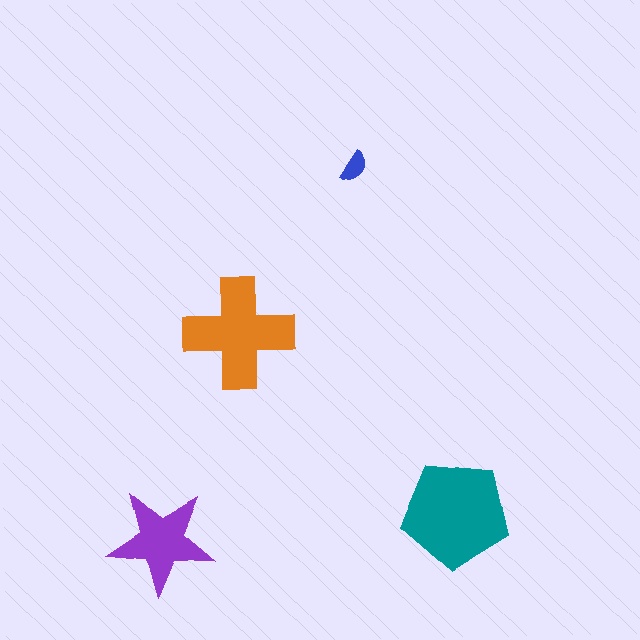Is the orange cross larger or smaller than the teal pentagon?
Smaller.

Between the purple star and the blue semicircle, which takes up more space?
The purple star.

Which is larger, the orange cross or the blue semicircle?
The orange cross.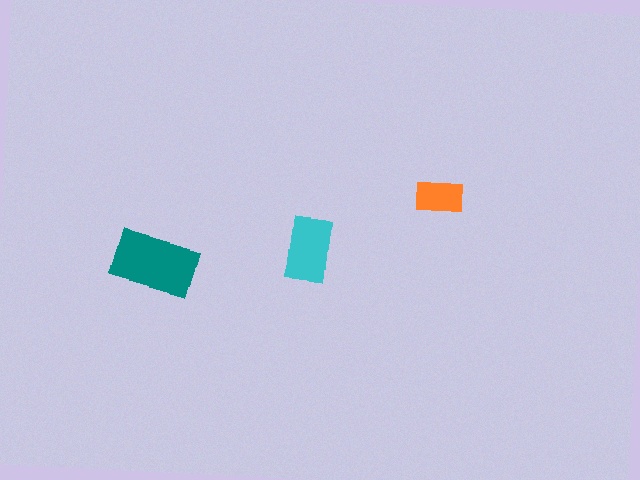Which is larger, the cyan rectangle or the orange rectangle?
The cyan one.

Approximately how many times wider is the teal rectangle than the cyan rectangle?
About 1.5 times wider.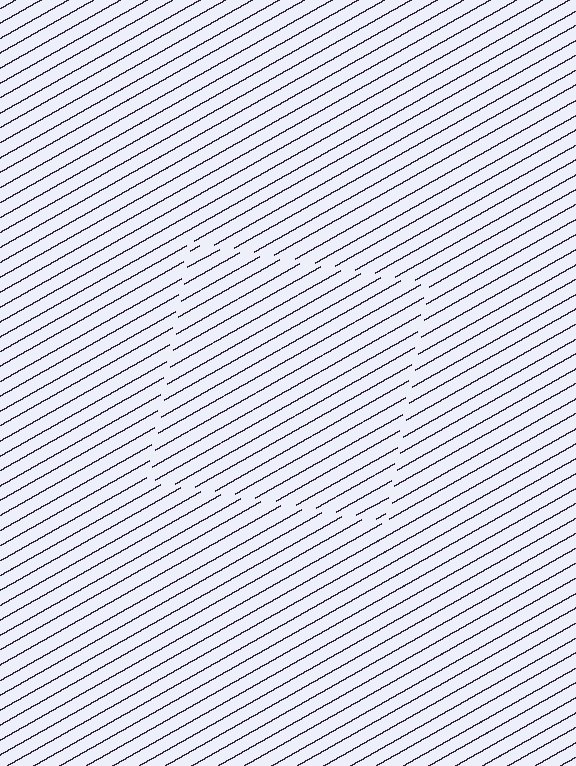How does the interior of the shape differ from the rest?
The interior of the shape contains the same grating, shifted by half a period — the contour is defined by the phase discontinuity where line-ends from the inner and outer gratings abut.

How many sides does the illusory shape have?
4 sides — the line-ends trace a square.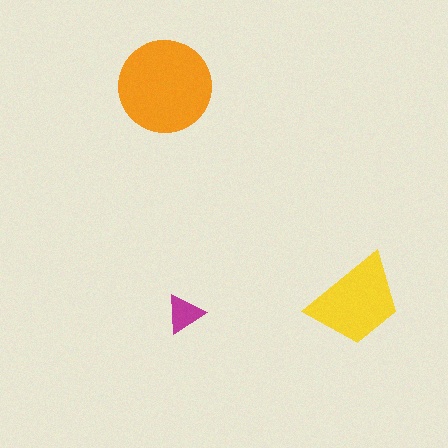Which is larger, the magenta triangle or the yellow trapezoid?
The yellow trapezoid.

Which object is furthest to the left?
The orange circle is leftmost.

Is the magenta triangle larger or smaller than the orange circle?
Smaller.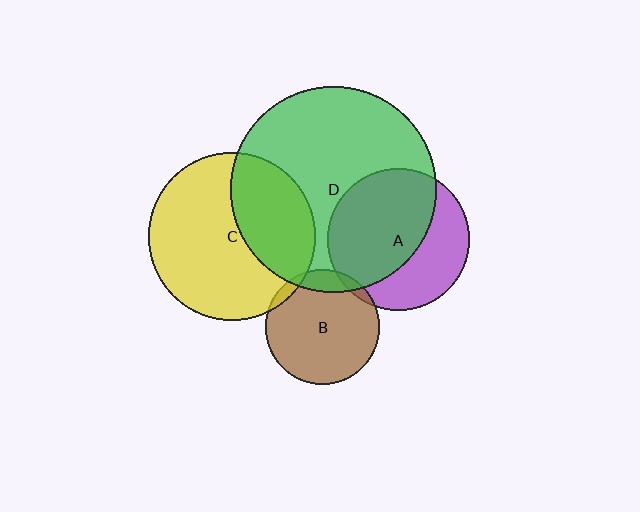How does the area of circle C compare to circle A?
Approximately 1.4 times.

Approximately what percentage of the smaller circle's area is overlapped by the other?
Approximately 35%.